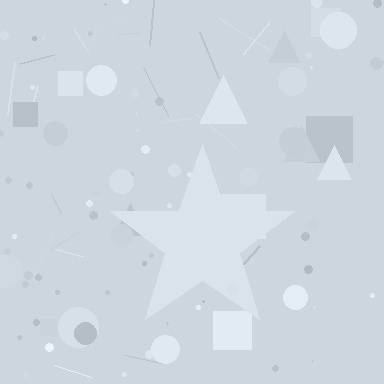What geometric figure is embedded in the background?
A star is embedded in the background.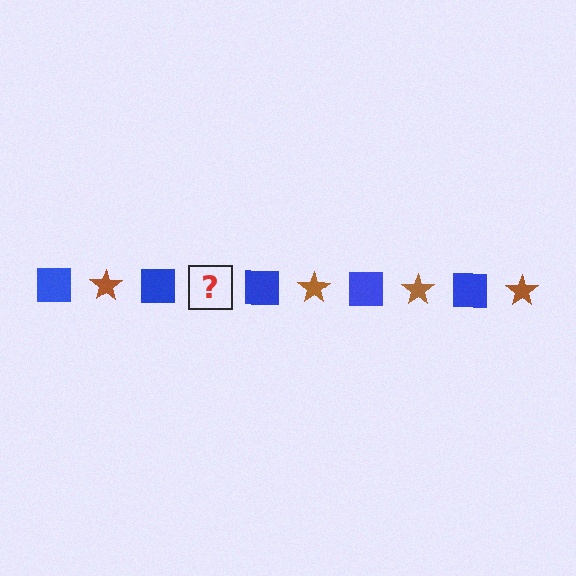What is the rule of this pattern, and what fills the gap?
The rule is that the pattern alternates between blue square and brown star. The gap should be filled with a brown star.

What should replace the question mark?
The question mark should be replaced with a brown star.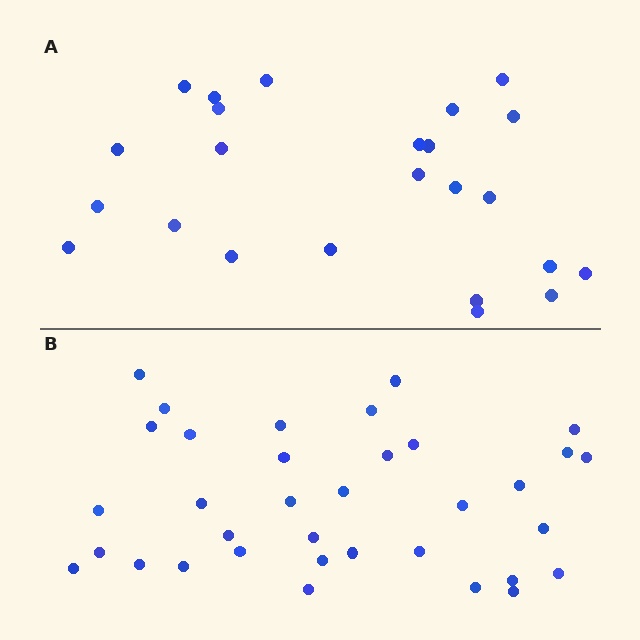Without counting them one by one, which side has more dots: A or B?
Region B (the bottom region) has more dots.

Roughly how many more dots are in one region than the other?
Region B has roughly 12 or so more dots than region A.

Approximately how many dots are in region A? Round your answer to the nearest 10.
About 20 dots. (The exact count is 24, which rounds to 20.)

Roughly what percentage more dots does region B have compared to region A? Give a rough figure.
About 45% more.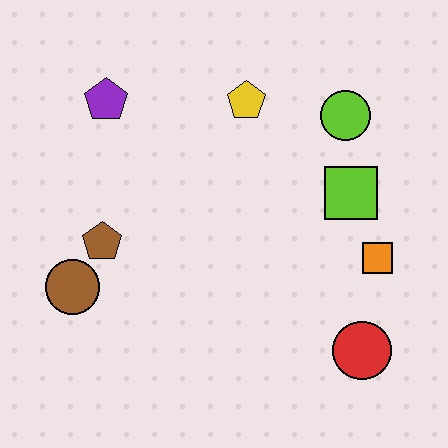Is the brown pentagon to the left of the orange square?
Yes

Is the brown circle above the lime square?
No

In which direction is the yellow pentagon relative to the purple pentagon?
The yellow pentagon is to the right of the purple pentagon.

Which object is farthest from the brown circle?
The lime circle is farthest from the brown circle.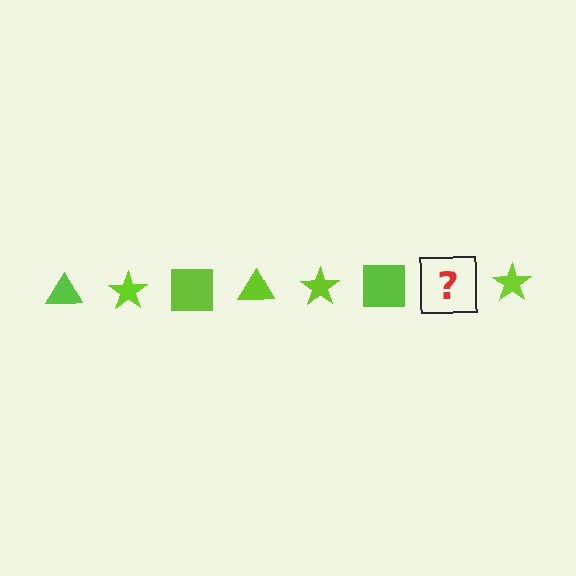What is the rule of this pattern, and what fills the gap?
The rule is that the pattern cycles through triangle, star, square shapes in lime. The gap should be filled with a lime triangle.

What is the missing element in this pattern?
The missing element is a lime triangle.